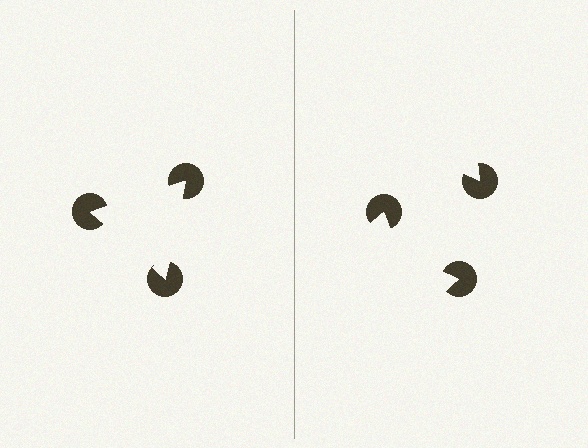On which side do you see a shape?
An illusory triangle appears on the left side. On the right side the wedge cuts are rotated, so no coherent shape forms.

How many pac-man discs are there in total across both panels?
6 — 3 on each side.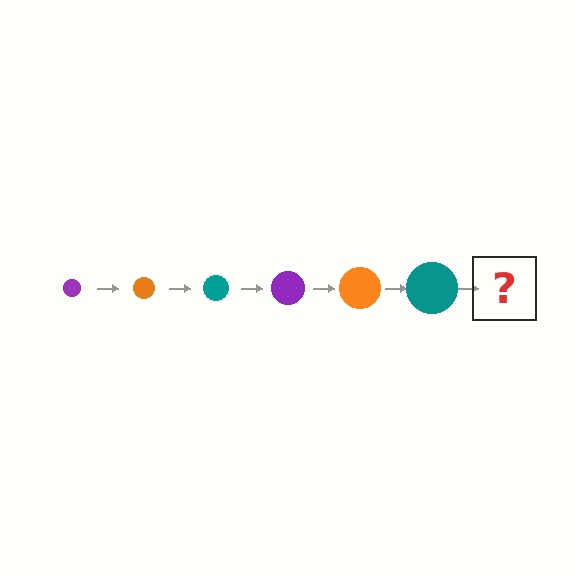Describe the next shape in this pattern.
It should be a purple circle, larger than the previous one.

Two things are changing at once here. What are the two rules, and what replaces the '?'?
The two rules are that the circle grows larger each step and the color cycles through purple, orange, and teal. The '?' should be a purple circle, larger than the previous one.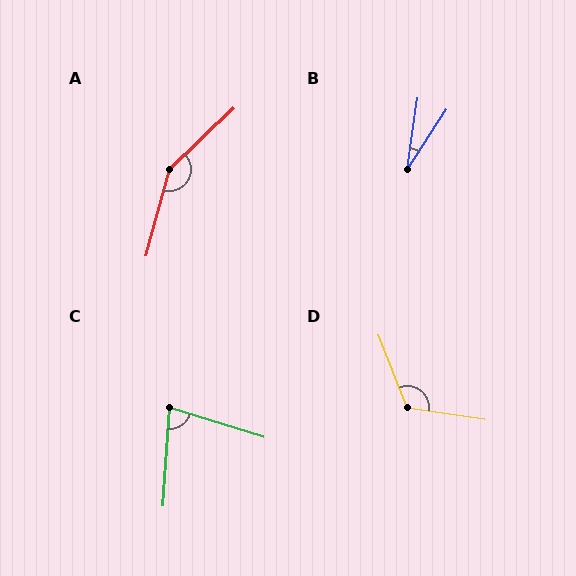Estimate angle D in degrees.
Approximately 120 degrees.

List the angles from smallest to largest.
B (25°), C (77°), D (120°), A (149°).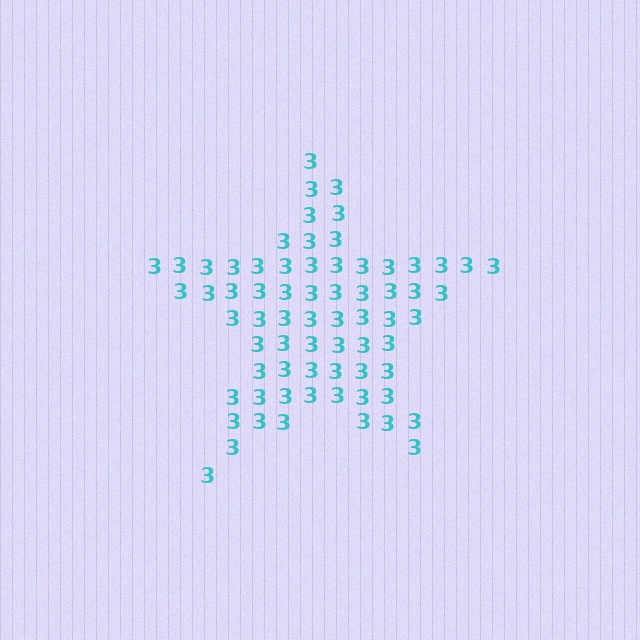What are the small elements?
The small elements are digit 3's.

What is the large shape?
The large shape is a star.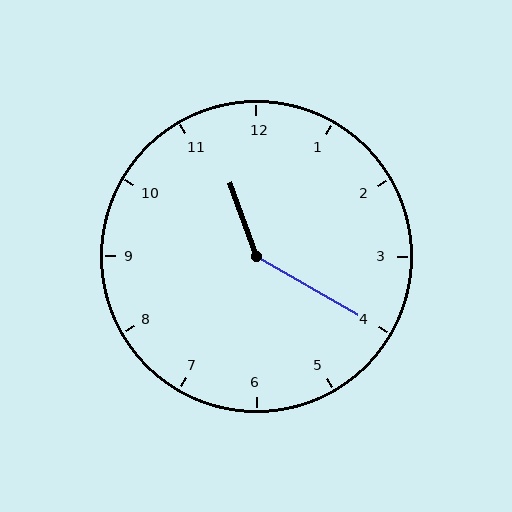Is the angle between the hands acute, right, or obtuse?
It is obtuse.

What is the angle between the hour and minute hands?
Approximately 140 degrees.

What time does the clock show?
11:20.